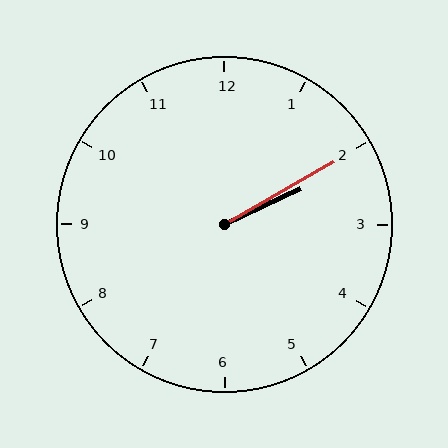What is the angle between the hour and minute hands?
Approximately 5 degrees.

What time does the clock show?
2:10.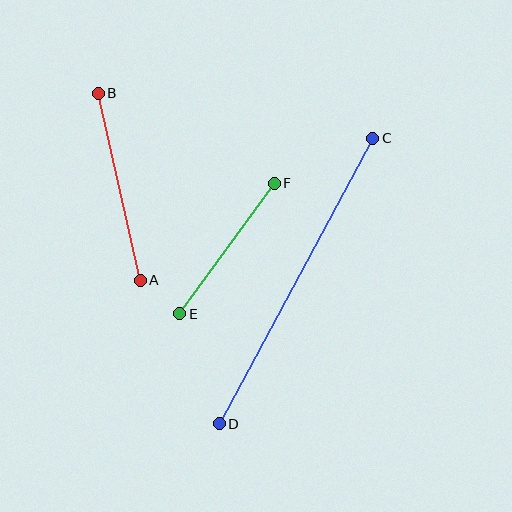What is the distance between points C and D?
The distance is approximately 324 pixels.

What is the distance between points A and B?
The distance is approximately 192 pixels.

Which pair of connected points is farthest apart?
Points C and D are farthest apart.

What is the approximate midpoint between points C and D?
The midpoint is at approximately (296, 281) pixels.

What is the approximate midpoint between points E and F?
The midpoint is at approximately (227, 249) pixels.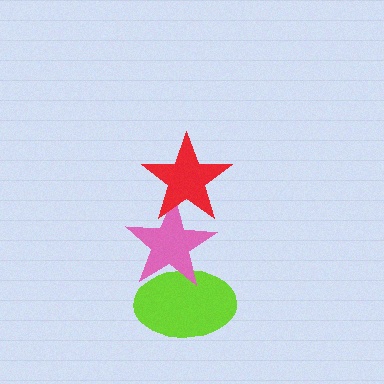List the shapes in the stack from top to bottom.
From top to bottom: the red star, the pink star, the lime ellipse.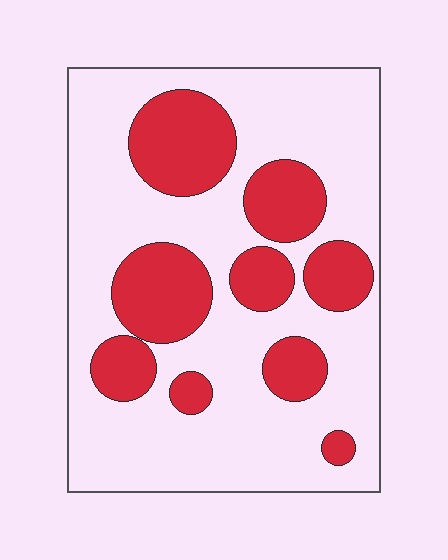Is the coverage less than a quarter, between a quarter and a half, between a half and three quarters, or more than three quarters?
Between a quarter and a half.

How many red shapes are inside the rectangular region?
9.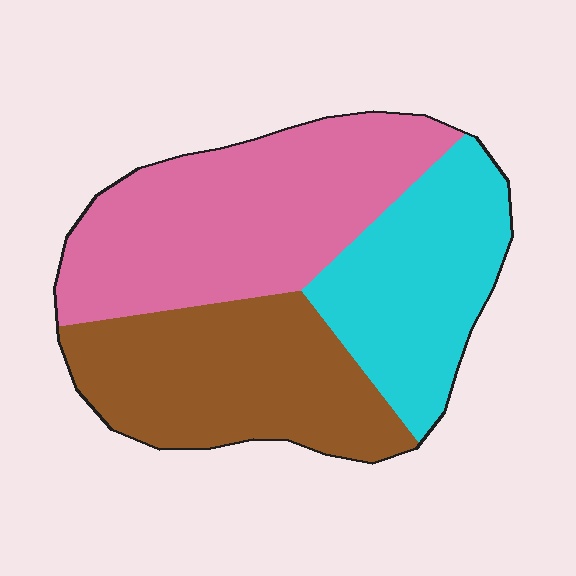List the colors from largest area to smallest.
From largest to smallest: pink, brown, cyan.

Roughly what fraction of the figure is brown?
Brown takes up about one third (1/3) of the figure.